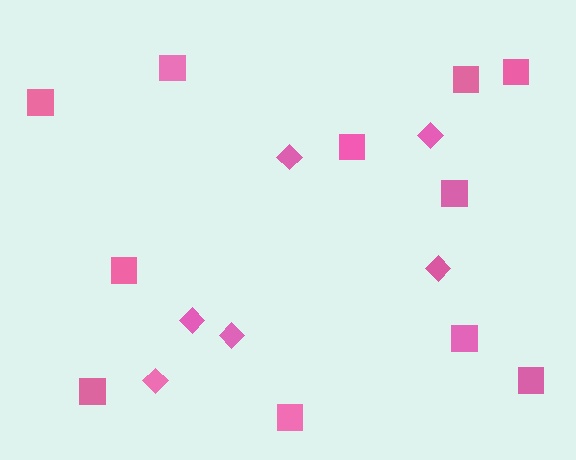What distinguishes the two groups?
There are 2 groups: one group of diamonds (6) and one group of squares (11).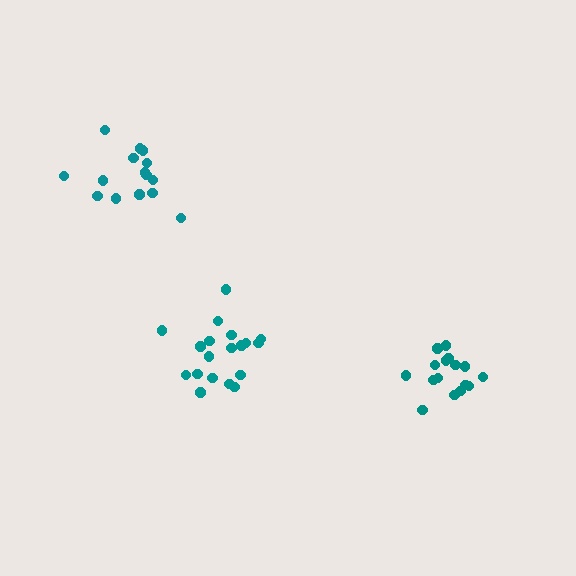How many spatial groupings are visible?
There are 3 spatial groupings.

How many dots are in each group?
Group 1: 19 dots, Group 2: 15 dots, Group 3: 16 dots (50 total).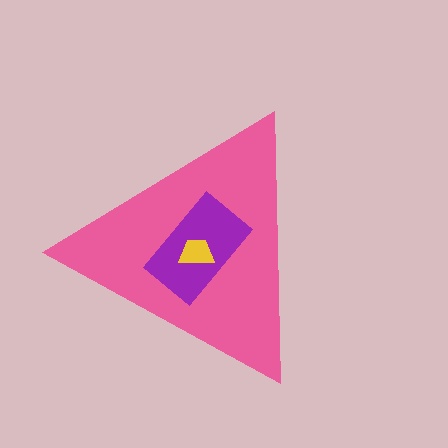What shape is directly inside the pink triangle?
The purple rectangle.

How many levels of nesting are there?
3.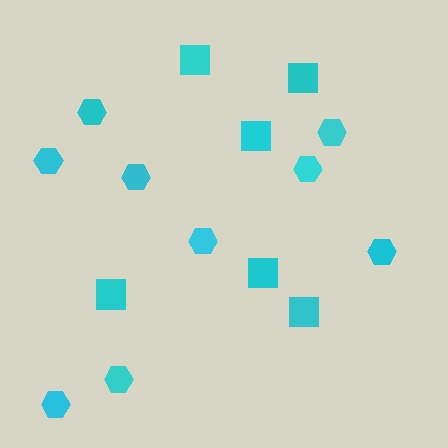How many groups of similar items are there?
There are 2 groups: one group of hexagons (9) and one group of squares (6).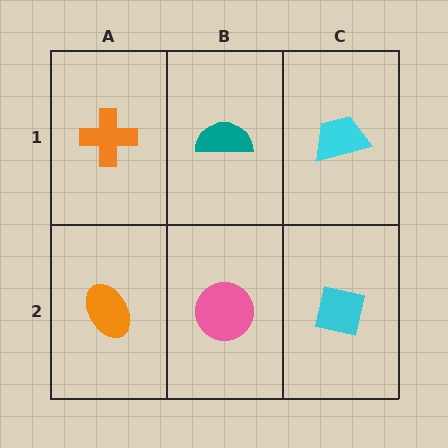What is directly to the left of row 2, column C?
A pink circle.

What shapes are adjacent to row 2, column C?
A cyan trapezoid (row 1, column C), a pink circle (row 2, column B).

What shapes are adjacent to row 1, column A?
An orange ellipse (row 2, column A), a teal semicircle (row 1, column B).